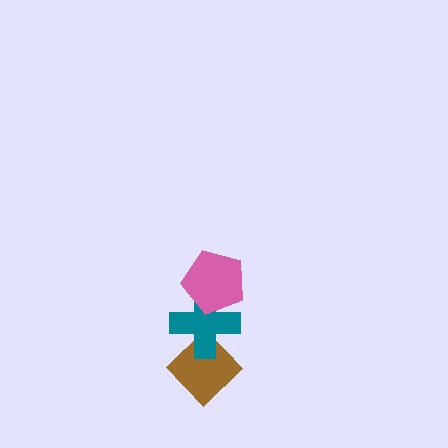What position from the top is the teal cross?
The teal cross is 2nd from the top.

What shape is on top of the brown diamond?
The teal cross is on top of the brown diamond.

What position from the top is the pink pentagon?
The pink pentagon is 1st from the top.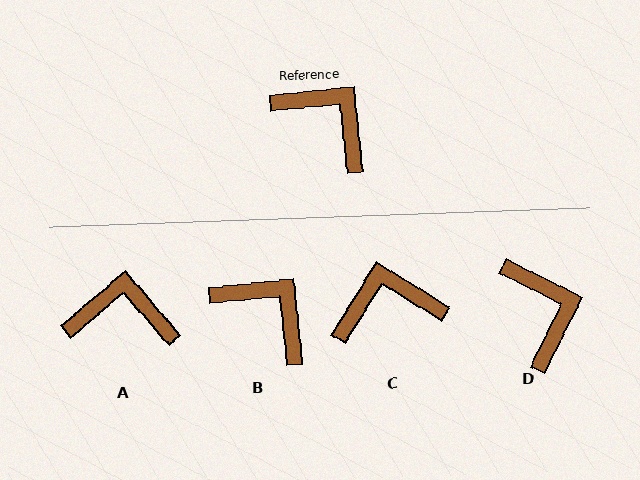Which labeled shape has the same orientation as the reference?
B.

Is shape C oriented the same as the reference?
No, it is off by about 52 degrees.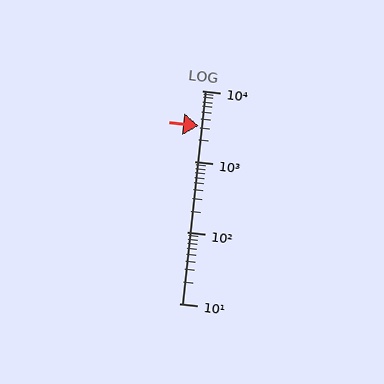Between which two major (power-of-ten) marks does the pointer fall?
The pointer is between 1000 and 10000.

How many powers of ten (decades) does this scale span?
The scale spans 3 decades, from 10 to 10000.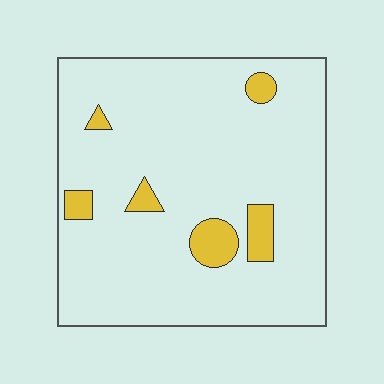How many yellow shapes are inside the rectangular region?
6.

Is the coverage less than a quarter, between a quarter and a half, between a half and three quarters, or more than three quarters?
Less than a quarter.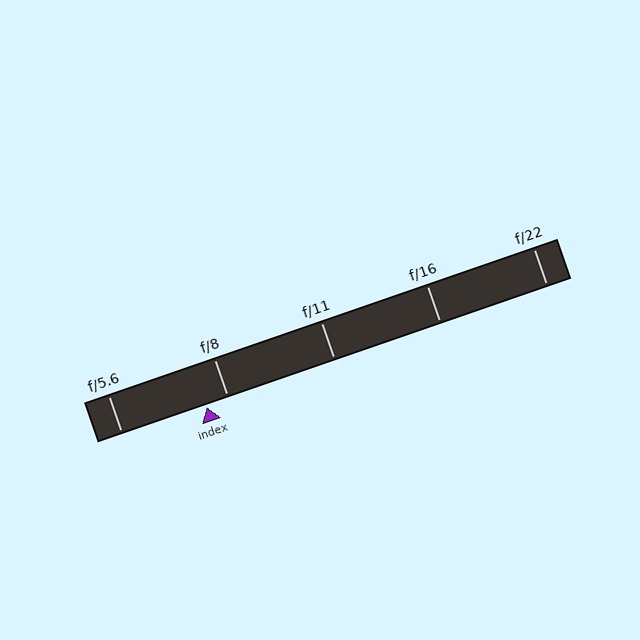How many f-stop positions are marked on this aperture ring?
There are 5 f-stop positions marked.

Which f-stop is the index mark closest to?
The index mark is closest to f/8.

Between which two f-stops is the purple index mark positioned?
The index mark is between f/5.6 and f/8.